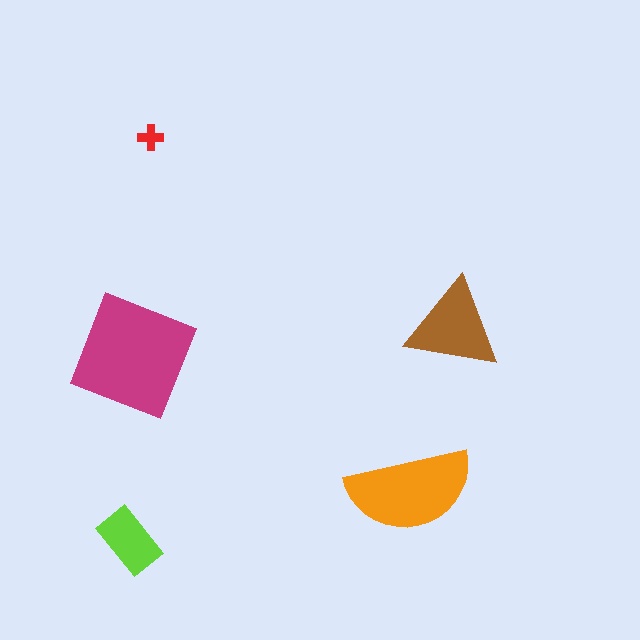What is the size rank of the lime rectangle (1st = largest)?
4th.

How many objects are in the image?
There are 5 objects in the image.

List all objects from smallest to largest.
The red cross, the lime rectangle, the brown triangle, the orange semicircle, the magenta square.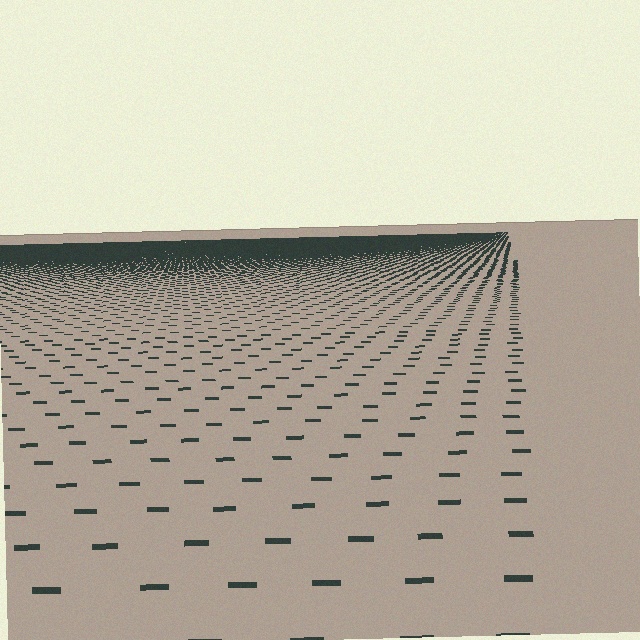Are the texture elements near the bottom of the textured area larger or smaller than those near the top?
Larger. Near the bottom, elements are closer to the viewer and appear at a bigger on-screen size.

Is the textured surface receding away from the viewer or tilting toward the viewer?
The surface is receding away from the viewer. Texture elements get smaller and denser toward the top.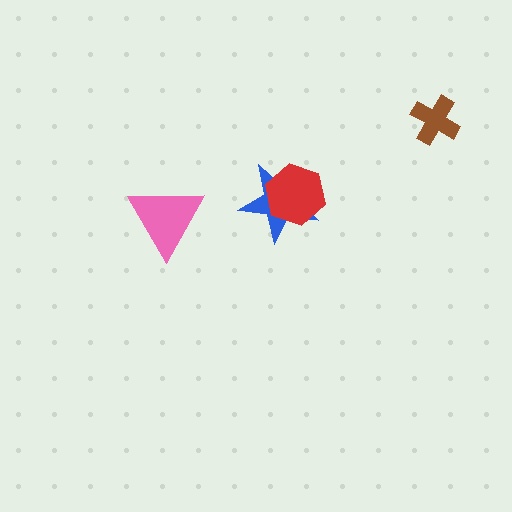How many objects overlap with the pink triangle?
0 objects overlap with the pink triangle.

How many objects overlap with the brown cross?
0 objects overlap with the brown cross.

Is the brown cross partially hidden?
No, no other shape covers it.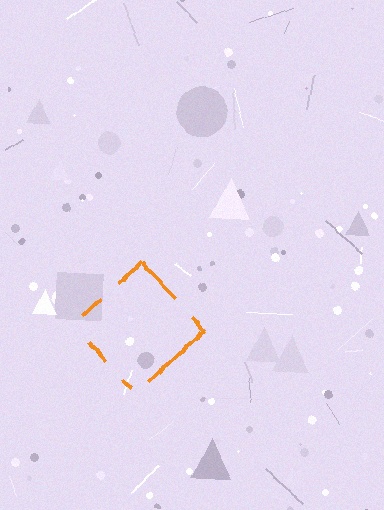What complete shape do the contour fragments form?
The contour fragments form a diamond.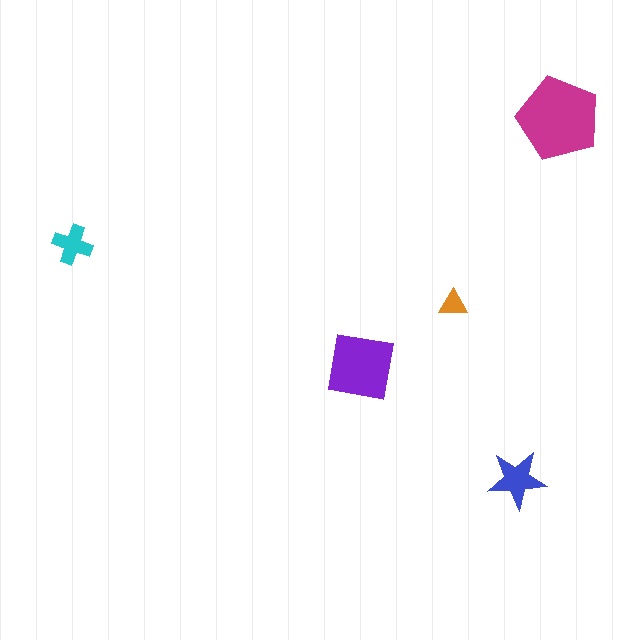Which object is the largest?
The magenta pentagon.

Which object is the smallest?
The orange triangle.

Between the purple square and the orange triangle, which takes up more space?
The purple square.